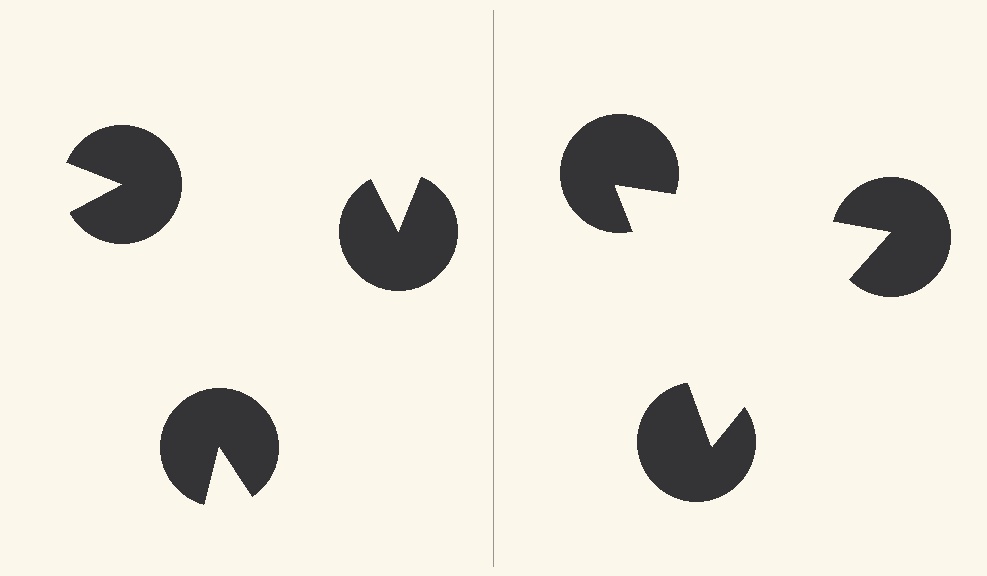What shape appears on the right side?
An illusory triangle.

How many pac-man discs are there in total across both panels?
6 — 3 on each side.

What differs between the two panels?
The pac-man discs are positioned identically on both sides; only the wedge orientations differ. On the right they align to a triangle; on the left they are misaligned.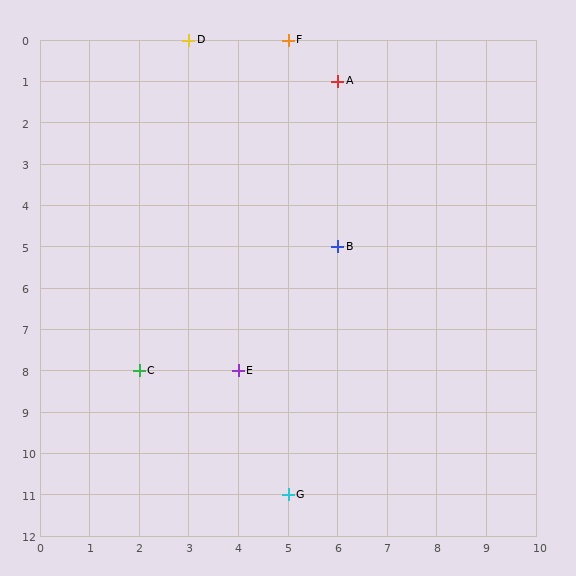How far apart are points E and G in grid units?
Points E and G are 1 column and 3 rows apart (about 3.2 grid units diagonally).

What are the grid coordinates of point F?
Point F is at grid coordinates (5, 0).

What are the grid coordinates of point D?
Point D is at grid coordinates (3, 0).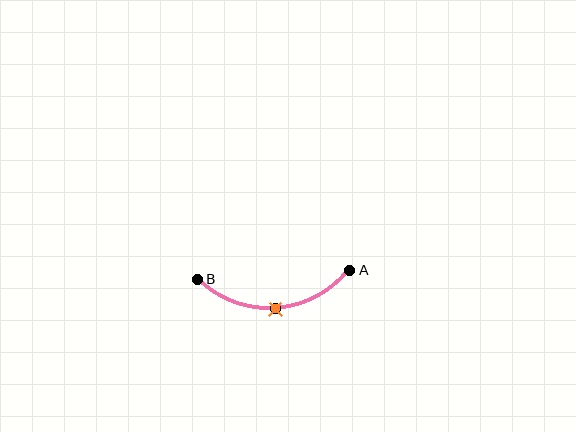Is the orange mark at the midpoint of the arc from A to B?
Yes. The orange mark lies on the arc at equal arc-length from both A and B — it is the arc midpoint.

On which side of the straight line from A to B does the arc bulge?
The arc bulges below the straight line connecting A and B.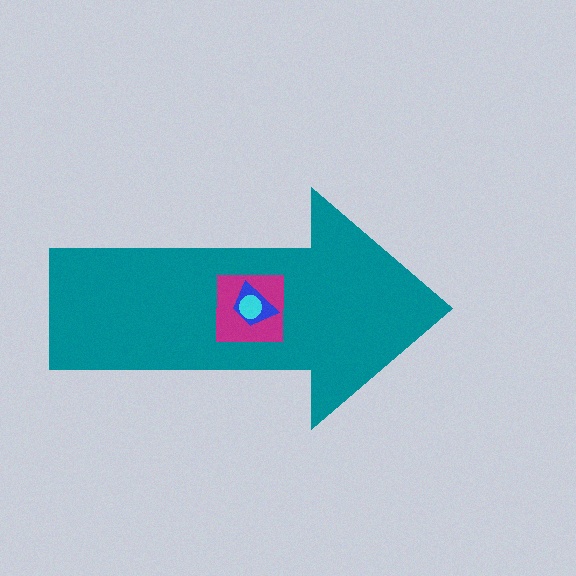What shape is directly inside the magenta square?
The blue trapezoid.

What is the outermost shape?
The teal arrow.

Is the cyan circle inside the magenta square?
Yes.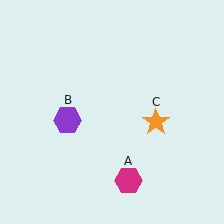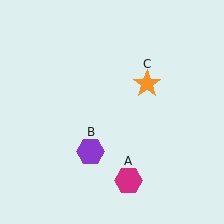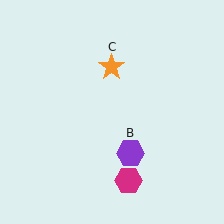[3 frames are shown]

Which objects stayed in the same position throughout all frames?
Magenta hexagon (object A) remained stationary.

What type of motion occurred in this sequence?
The purple hexagon (object B), orange star (object C) rotated counterclockwise around the center of the scene.